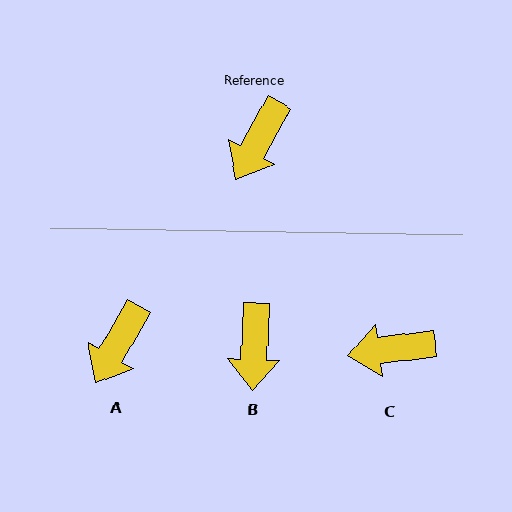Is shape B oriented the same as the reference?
No, it is off by about 27 degrees.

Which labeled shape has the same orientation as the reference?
A.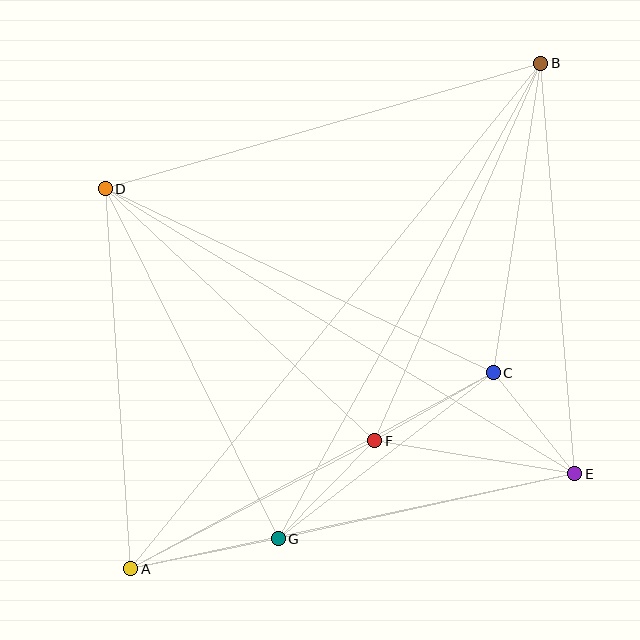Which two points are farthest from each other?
Points A and B are farthest from each other.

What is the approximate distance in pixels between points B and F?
The distance between B and F is approximately 413 pixels.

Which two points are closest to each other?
Points C and E are closest to each other.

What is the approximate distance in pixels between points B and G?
The distance between B and G is approximately 543 pixels.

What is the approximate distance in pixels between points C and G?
The distance between C and G is approximately 272 pixels.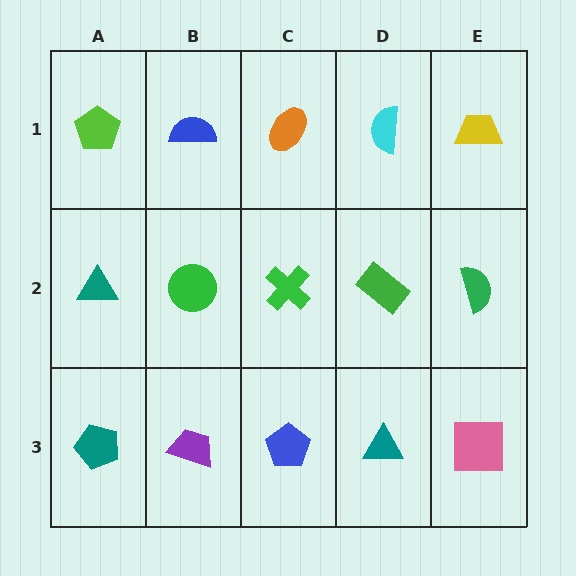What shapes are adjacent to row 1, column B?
A green circle (row 2, column B), a lime pentagon (row 1, column A), an orange ellipse (row 1, column C).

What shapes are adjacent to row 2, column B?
A blue semicircle (row 1, column B), a purple trapezoid (row 3, column B), a teal triangle (row 2, column A), a green cross (row 2, column C).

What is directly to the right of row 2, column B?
A green cross.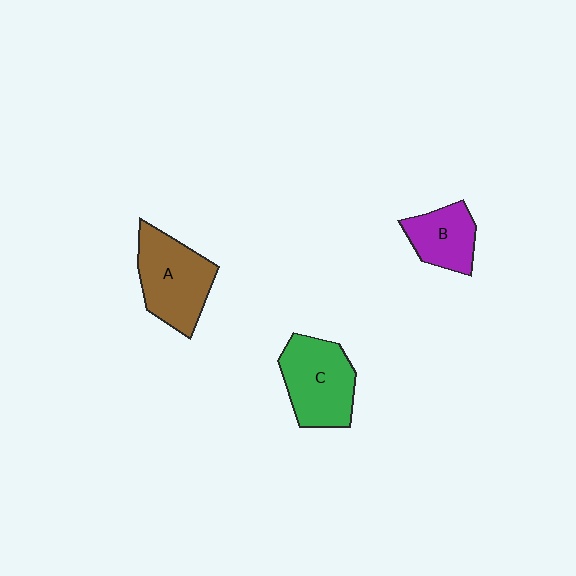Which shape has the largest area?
Shape A (brown).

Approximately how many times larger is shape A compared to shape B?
Approximately 1.6 times.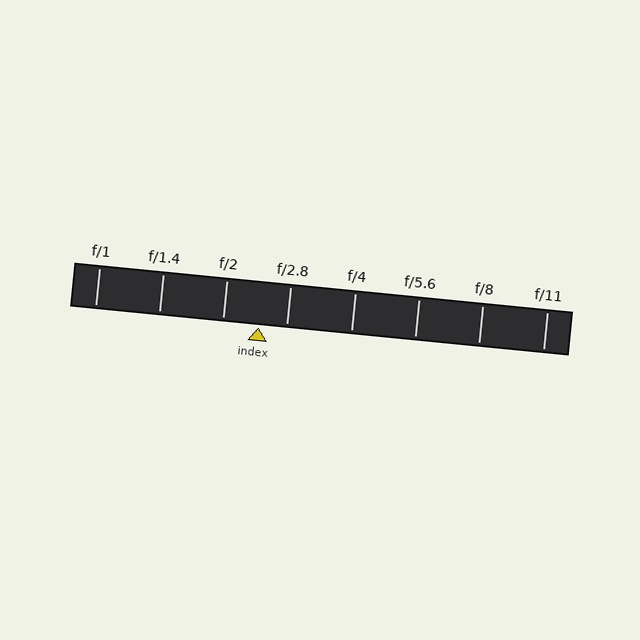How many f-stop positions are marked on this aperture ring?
There are 8 f-stop positions marked.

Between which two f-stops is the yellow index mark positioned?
The index mark is between f/2 and f/2.8.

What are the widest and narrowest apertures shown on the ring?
The widest aperture shown is f/1 and the narrowest is f/11.